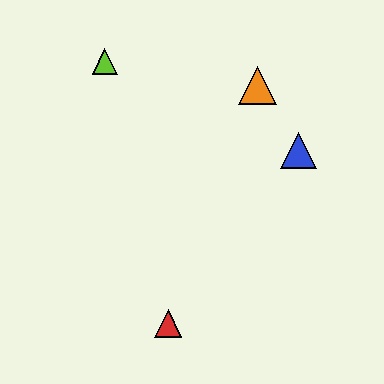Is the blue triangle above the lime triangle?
No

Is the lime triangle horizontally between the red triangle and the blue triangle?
No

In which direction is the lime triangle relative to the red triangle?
The lime triangle is above the red triangle.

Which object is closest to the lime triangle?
The orange triangle is closest to the lime triangle.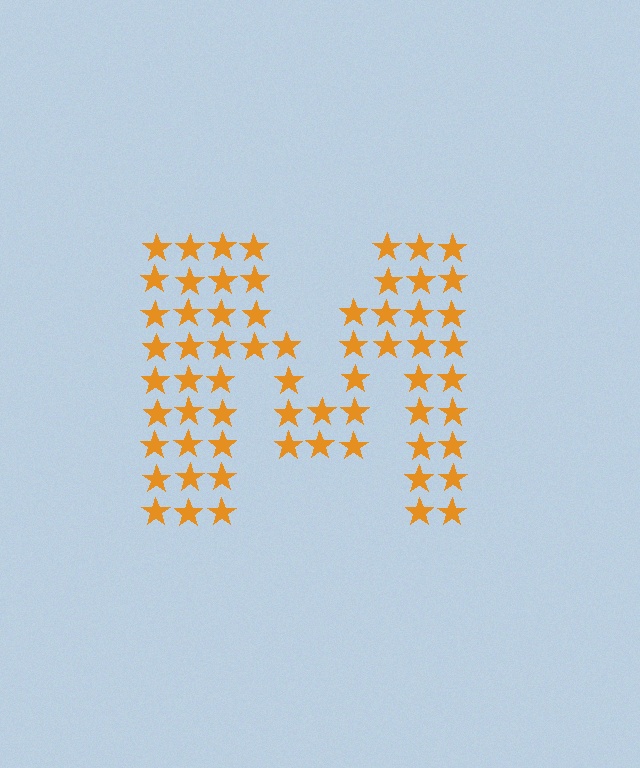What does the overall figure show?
The overall figure shows the letter M.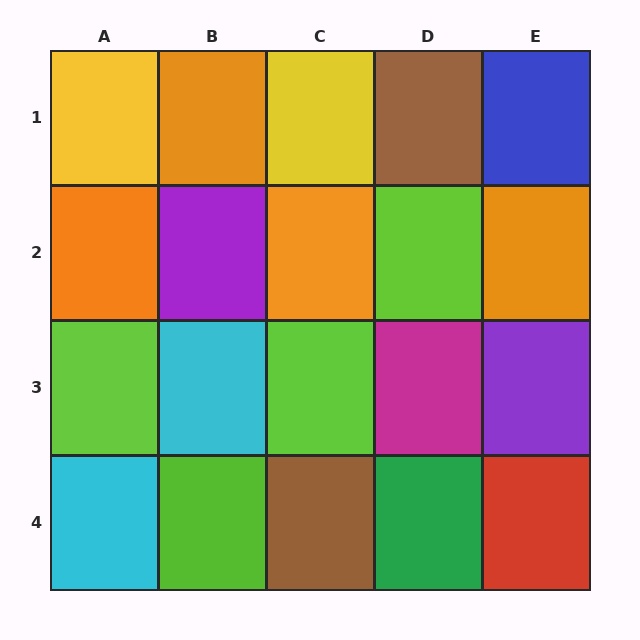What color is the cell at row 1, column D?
Brown.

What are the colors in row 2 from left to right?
Orange, purple, orange, lime, orange.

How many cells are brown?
2 cells are brown.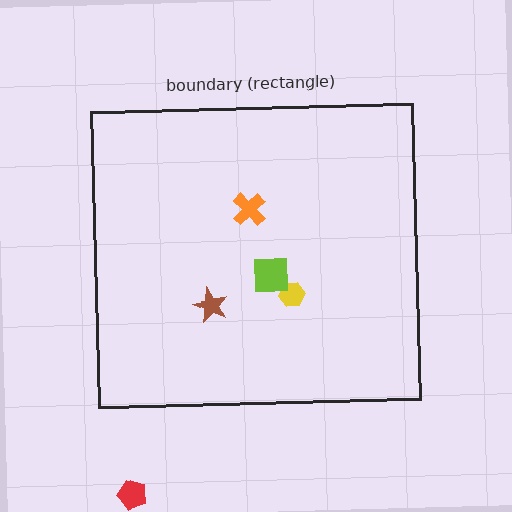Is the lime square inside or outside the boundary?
Inside.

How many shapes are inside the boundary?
4 inside, 1 outside.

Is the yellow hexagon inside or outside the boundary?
Inside.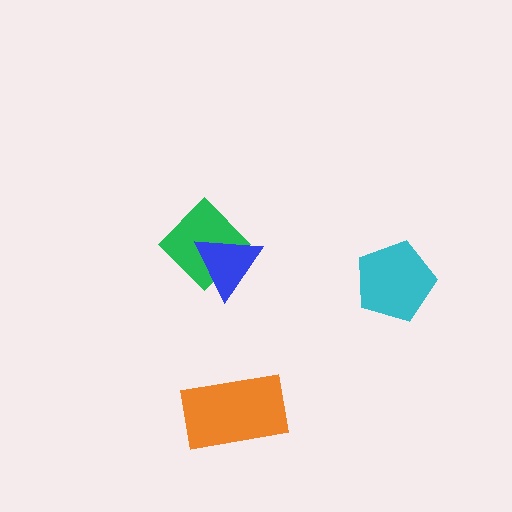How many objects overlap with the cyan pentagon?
0 objects overlap with the cyan pentagon.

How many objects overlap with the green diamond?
1 object overlaps with the green diamond.